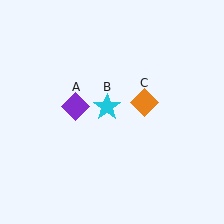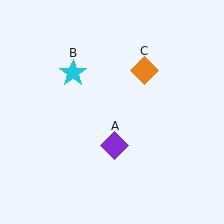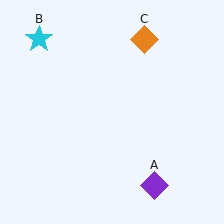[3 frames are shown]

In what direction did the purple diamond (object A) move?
The purple diamond (object A) moved down and to the right.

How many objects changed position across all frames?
3 objects changed position: purple diamond (object A), cyan star (object B), orange diamond (object C).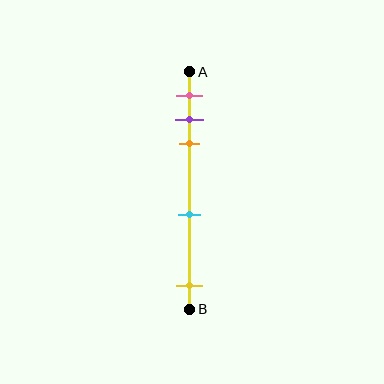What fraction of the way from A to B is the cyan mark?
The cyan mark is approximately 60% (0.6) of the way from A to B.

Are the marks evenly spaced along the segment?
No, the marks are not evenly spaced.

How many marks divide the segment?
There are 5 marks dividing the segment.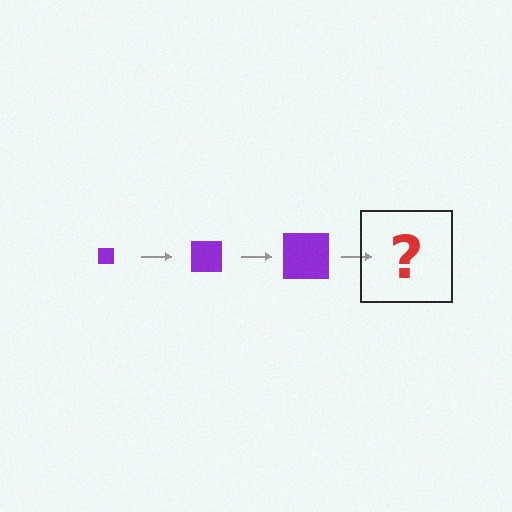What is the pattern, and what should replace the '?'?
The pattern is that the square gets progressively larger each step. The '?' should be a purple square, larger than the previous one.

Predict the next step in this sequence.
The next step is a purple square, larger than the previous one.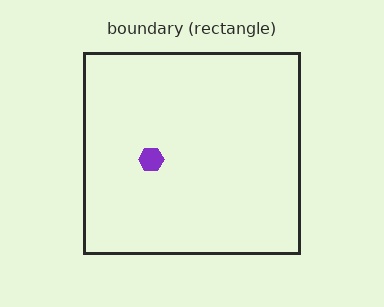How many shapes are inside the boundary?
1 inside, 0 outside.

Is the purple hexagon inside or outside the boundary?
Inside.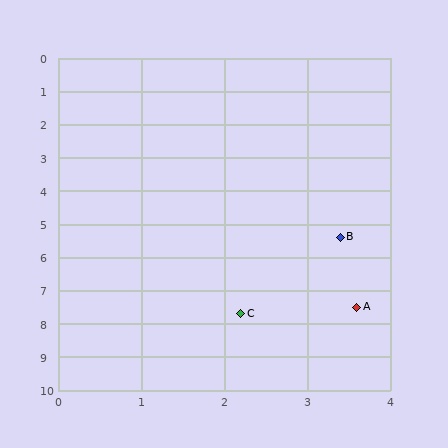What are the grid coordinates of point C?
Point C is at approximately (2.2, 7.7).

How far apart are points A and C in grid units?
Points A and C are about 1.4 grid units apart.